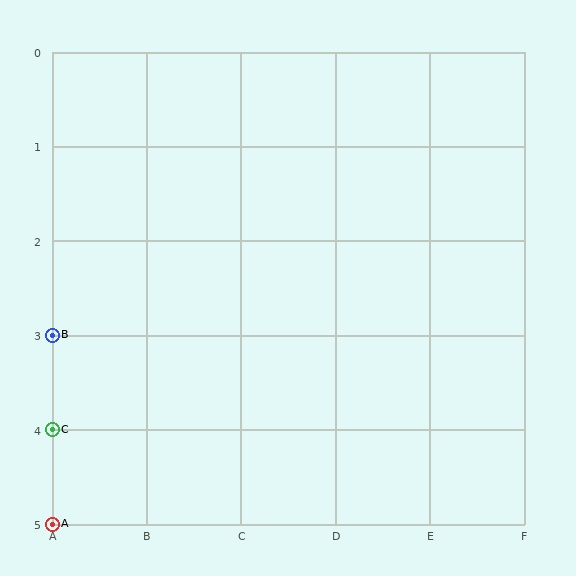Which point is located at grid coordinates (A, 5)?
Point A is at (A, 5).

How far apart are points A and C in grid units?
Points A and C are 1 row apart.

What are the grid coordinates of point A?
Point A is at grid coordinates (A, 5).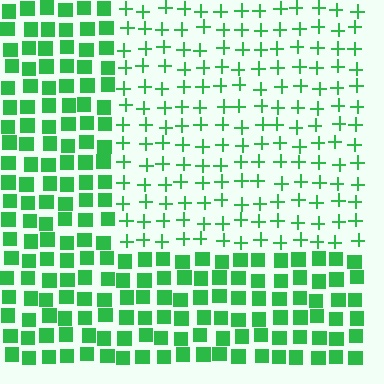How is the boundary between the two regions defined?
The boundary is defined by a change in element shape: plus signs inside vs. squares outside. All elements share the same color and spacing.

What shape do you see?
I see a rectangle.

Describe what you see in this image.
The image is filled with small green elements arranged in a uniform grid. A rectangle-shaped region contains plus signs, while the surrounding area contains squares. The boundary is defined purely by the change in element shape.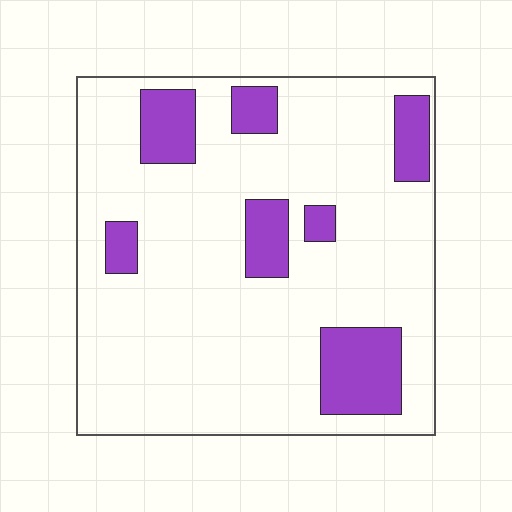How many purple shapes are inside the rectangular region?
7.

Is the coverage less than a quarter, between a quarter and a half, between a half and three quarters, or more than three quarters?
Less than a quarter.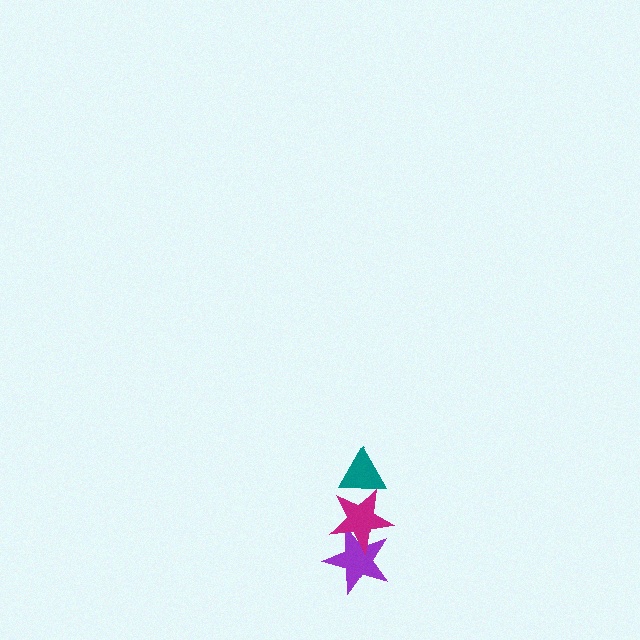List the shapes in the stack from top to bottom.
From top to bottom: the teal triangle, the magenta star, the purple star.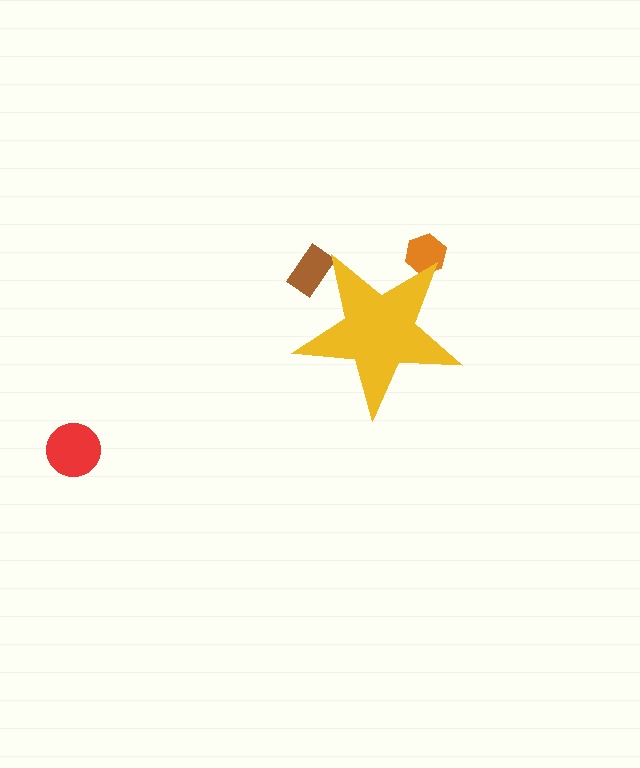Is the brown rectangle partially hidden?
Yes, the brown rectangle is partially hidden behind the yellow star.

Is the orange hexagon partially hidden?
Yes, the orange hexagon is partially hidden behind the yellow star.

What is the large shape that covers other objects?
A yellow star.